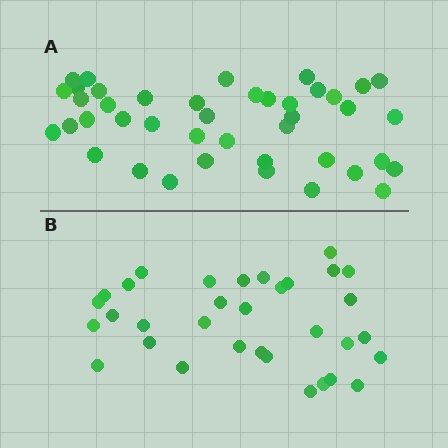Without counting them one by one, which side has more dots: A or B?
Region A (the top region) has more dots.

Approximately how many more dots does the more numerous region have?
Region A has roughly 8 or so more dots than region B.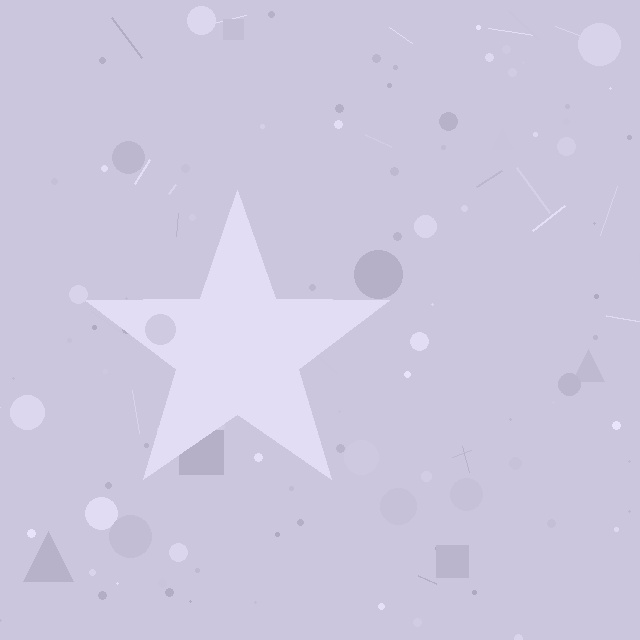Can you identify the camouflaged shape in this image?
The camouflaged shape is a star.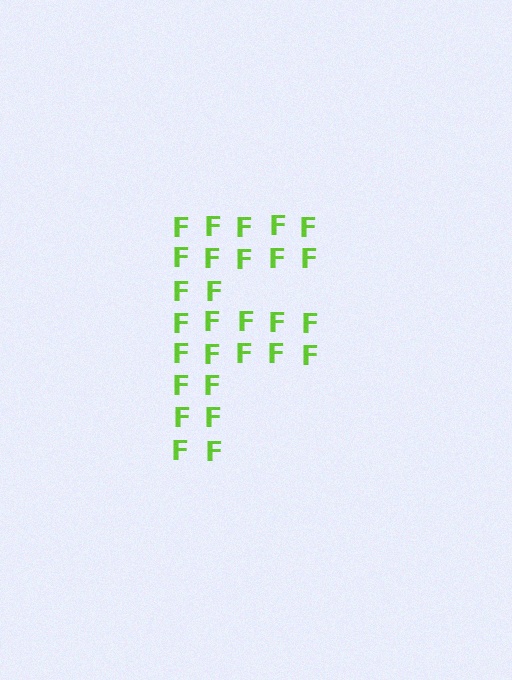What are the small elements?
The small elements are letter F's.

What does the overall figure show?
The overall figure shows the letter F.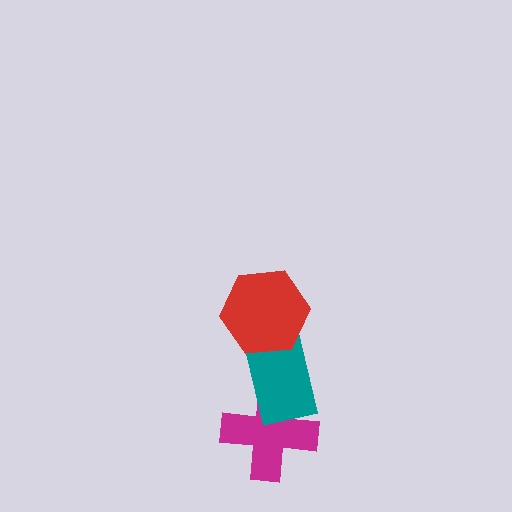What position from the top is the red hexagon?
The red hexagon is 1st from the top.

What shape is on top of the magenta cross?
The teal rectangle is on top of the magenta cross.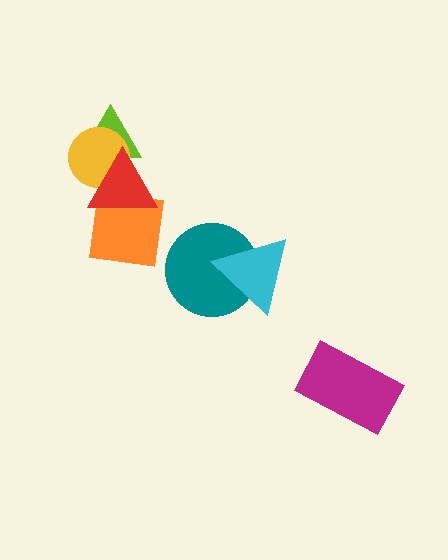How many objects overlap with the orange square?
1 object overlaps with the orange square.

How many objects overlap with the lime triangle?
2 objects overlap with the lime triangle.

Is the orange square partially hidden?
Yes, it is partially covered by another shape.